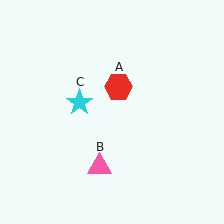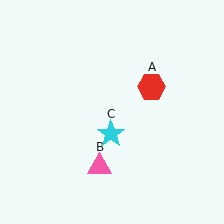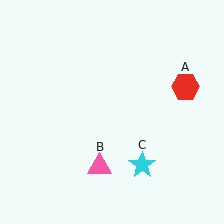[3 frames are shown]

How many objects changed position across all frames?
2 objects changed position: red hexagon (object A), cyan star (object C).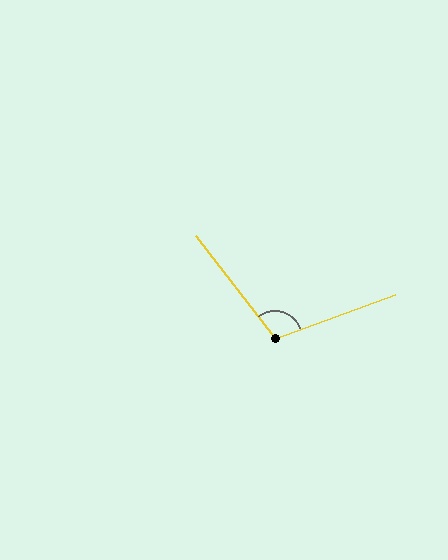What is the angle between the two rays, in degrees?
Approximately 108 degrees.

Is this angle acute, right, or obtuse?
It is obtuse.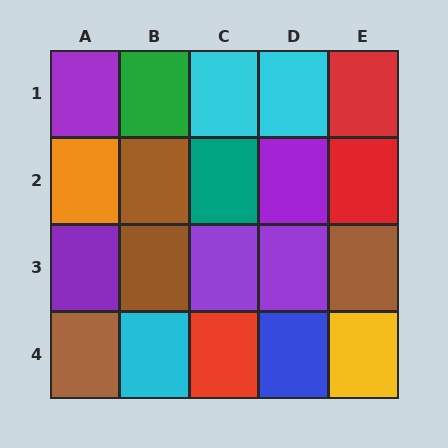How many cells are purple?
5 cells are purple.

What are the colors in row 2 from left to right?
Orange, brown, teal, purple, red.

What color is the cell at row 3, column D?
Purple.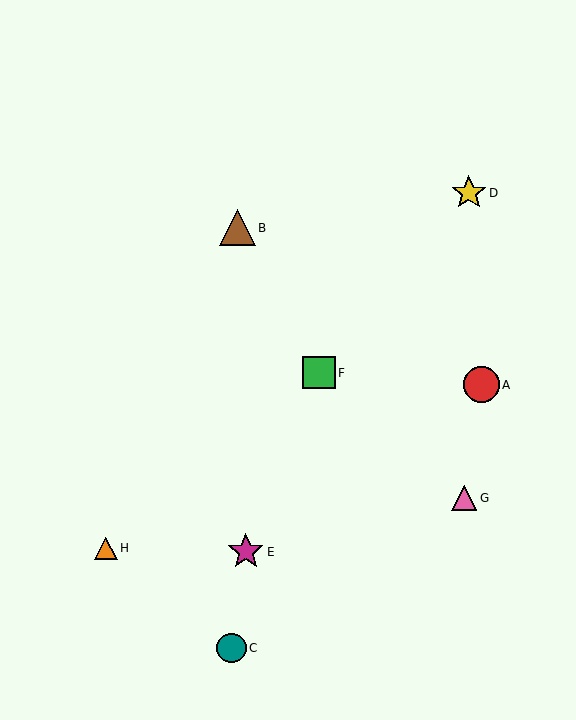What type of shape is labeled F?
Shape F is a green square.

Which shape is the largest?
The red circle (labeled A) is the largest.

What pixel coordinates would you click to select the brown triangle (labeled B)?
Click at (237, 228) to select the brown triangle B.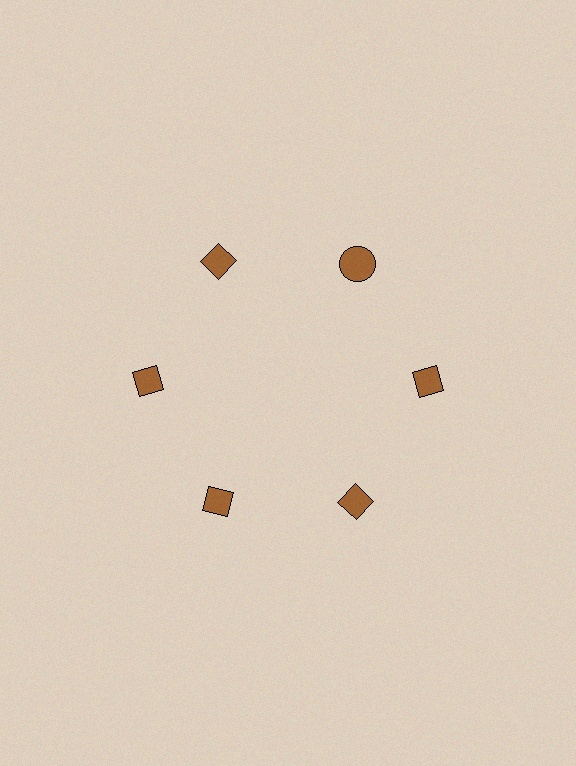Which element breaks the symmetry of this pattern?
The brown circle at roughly the 1 o'clock position breaks the symmetry. All other shapes are brown diamonds.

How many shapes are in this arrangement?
There are 6 shapes arranged in a ring pattern.